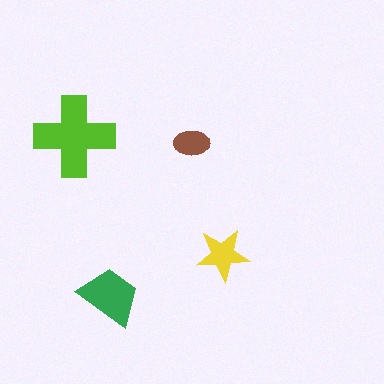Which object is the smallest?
The brown ellipse.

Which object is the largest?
The lime cross.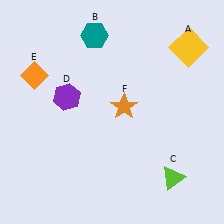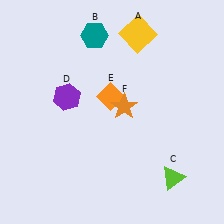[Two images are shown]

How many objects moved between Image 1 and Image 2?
2 objects moved between the two images.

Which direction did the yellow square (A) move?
The yellow square (A) moved left.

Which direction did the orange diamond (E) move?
The orange diamond (E) moved right.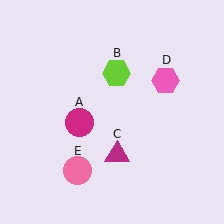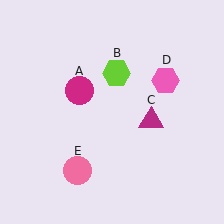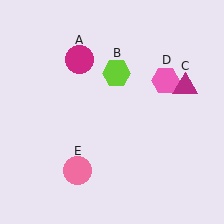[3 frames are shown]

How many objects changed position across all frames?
2 objects changed position: magenta circle (object A), magenta triangle (object C).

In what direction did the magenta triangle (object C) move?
The magenta triangle (object C) moved up and to the right.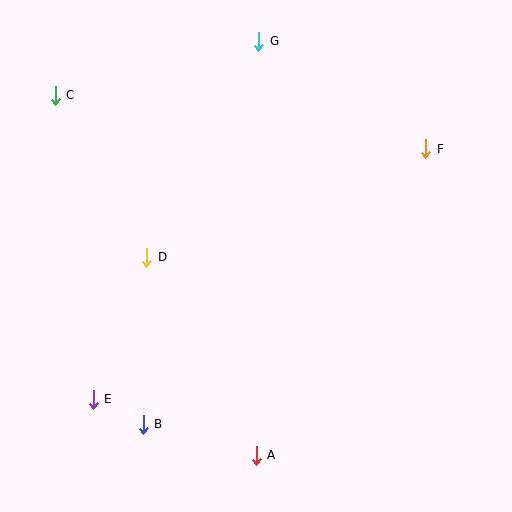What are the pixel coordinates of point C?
Point C is at (55, 95).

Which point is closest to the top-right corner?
Point F is closest to the top-right corner.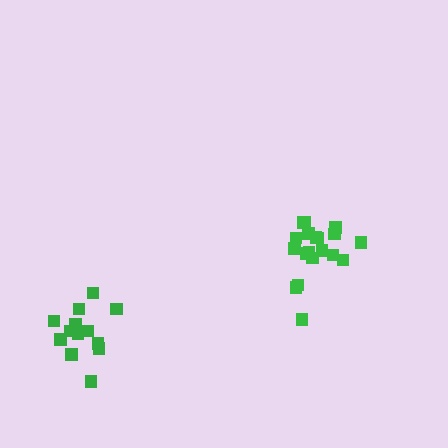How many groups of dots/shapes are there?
There are 2 groups.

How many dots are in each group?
Group 1: 19 dots, Group 2: 13 dots (32 total).